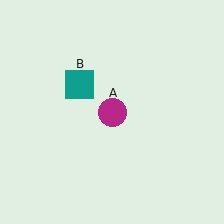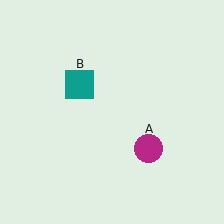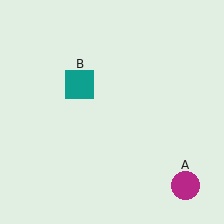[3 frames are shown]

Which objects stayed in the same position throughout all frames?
Teal square (object B) remained stationary.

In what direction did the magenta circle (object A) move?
The magenta circle (object A) moved down and to the right.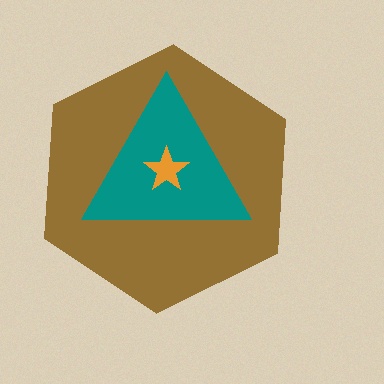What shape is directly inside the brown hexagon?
The teal triangle.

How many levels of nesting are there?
3.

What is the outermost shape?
The brown hexagon.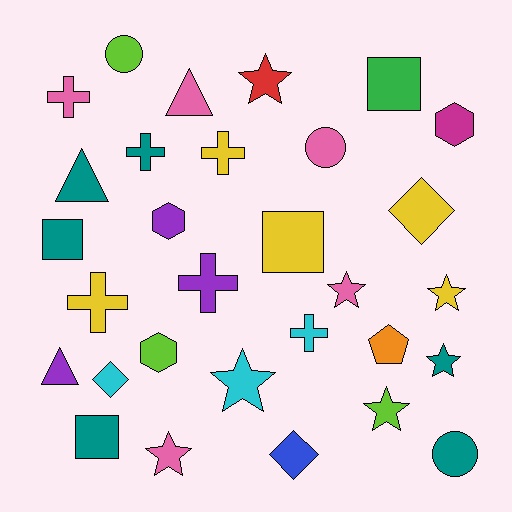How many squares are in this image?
There are 4 squares.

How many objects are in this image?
There are 30 objects.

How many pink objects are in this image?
There are 5 pink objects.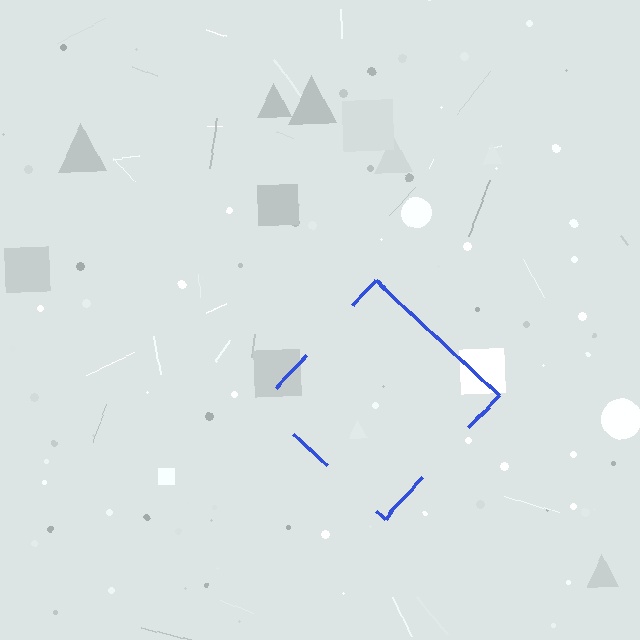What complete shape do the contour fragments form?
The contour fragments form a diamond.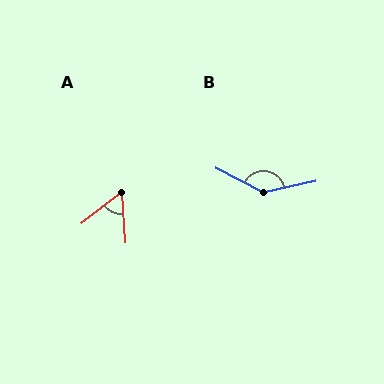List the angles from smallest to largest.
A (56°), B (140°).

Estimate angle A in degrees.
Approximately 56 degrees.